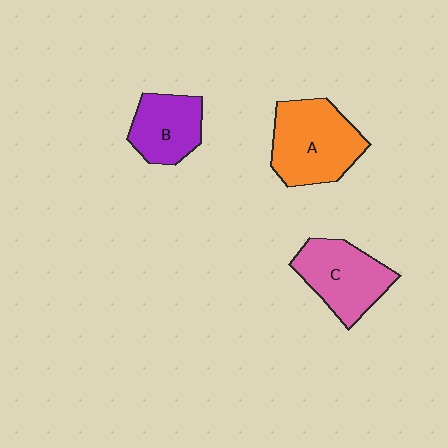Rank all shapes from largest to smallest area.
From largest to smallest: A (orange), C (pink), B (purple).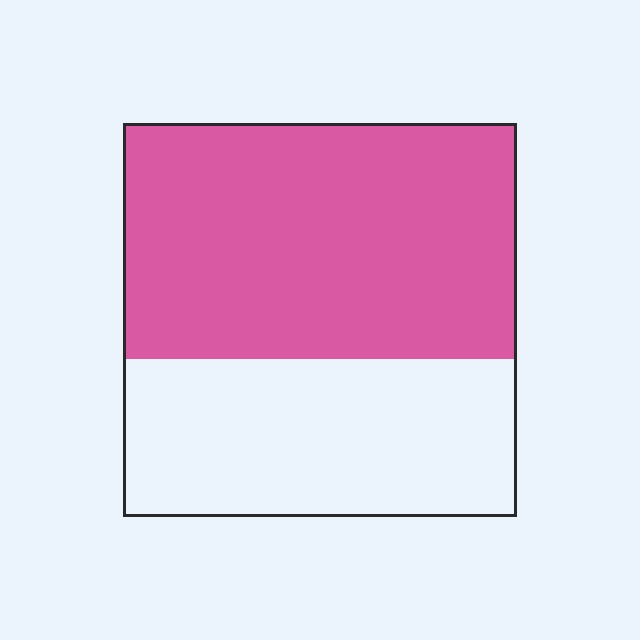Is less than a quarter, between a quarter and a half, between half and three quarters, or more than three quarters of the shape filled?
Between half and three quarters.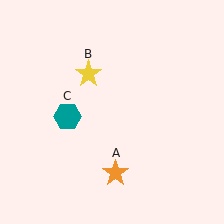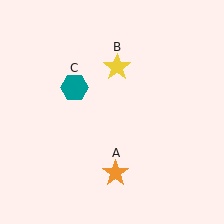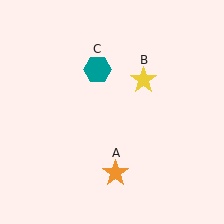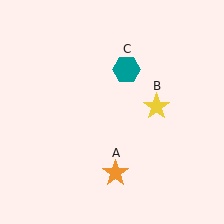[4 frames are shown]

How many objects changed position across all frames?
2 objects changed position: yellow star (object B), teal hexagon (object C).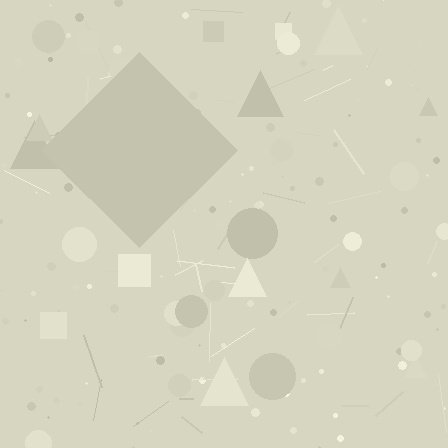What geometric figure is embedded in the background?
A diamond is embedded in the background.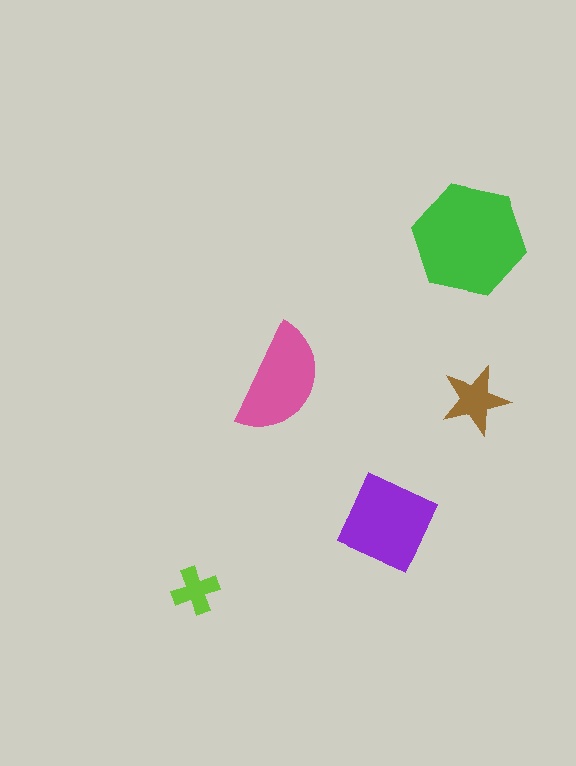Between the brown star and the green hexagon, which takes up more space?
The green hexagon.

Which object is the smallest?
The lime cross.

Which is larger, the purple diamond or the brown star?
The purple diamond.